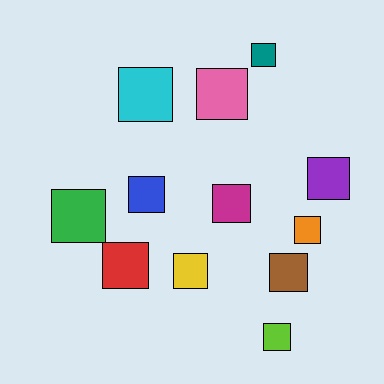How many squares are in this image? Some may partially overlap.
There are 12 squares.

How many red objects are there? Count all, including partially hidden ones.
There is 1 red object.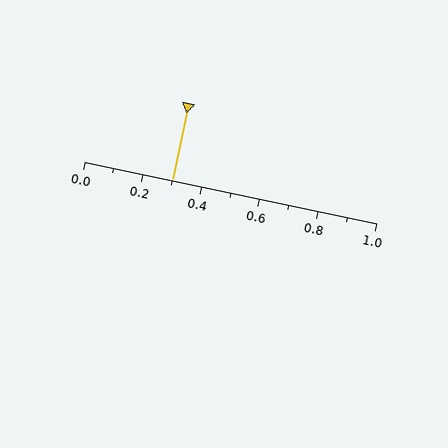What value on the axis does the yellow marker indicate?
The marker indicates approximately 0.3.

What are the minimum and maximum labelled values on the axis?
The axis runs from 0.0 to 1.0.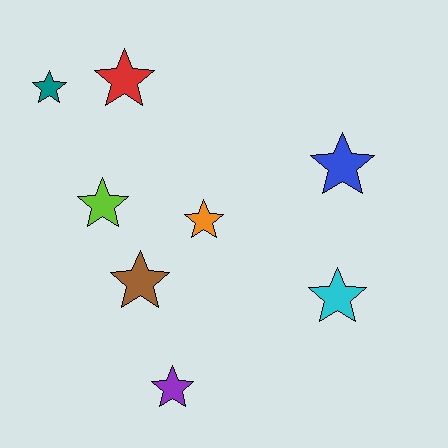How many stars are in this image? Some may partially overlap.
There are 8 stars.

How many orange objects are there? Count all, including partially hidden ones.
There is 1 orange object.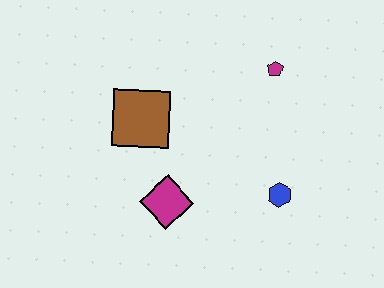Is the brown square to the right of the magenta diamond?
No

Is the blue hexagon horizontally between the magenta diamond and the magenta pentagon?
No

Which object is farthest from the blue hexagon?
The brown square is farthest from the blue hexagon.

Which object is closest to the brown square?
The magenta diamond is closest to the brown square.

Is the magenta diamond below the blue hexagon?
Yes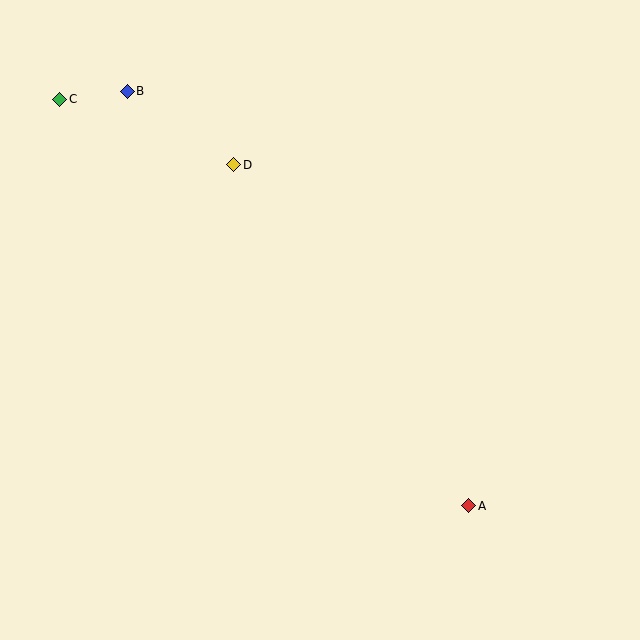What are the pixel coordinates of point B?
Point B is at (127, 91).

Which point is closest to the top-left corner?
Point C is closest to the top-left corner.